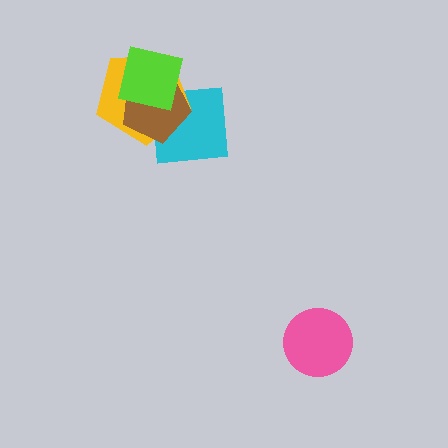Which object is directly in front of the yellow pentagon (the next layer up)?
The brown pentagon is directly in front of the yellow pentagon.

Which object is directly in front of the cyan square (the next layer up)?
The yellow pentagon is directly in front of the cyan square.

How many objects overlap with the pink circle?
0 objects overlap with the pink circle.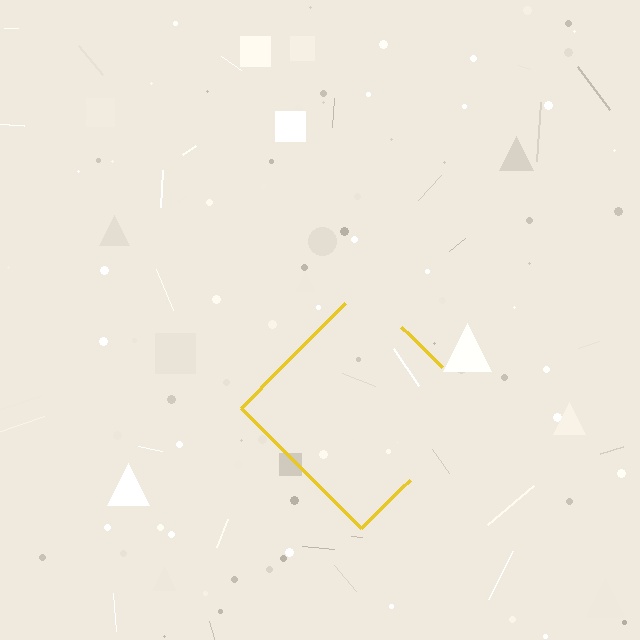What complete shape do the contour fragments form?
The contour fragments form a diamond.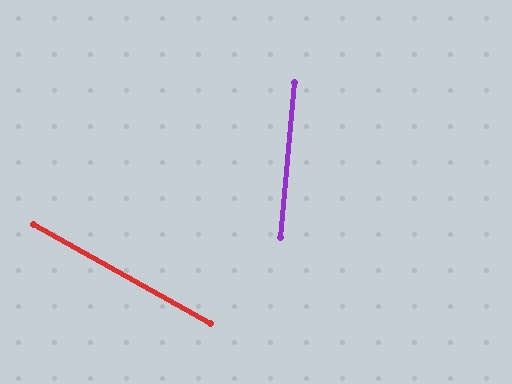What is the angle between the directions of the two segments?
Approximately 66 degrees.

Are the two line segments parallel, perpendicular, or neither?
Neither parallel nor perpendicular — they differ by about 66°.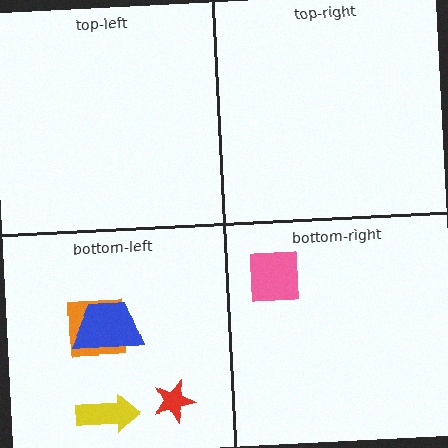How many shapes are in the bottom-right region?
1.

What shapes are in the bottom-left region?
The orange square, the blue trapezoid, the red star, the yellow arrow.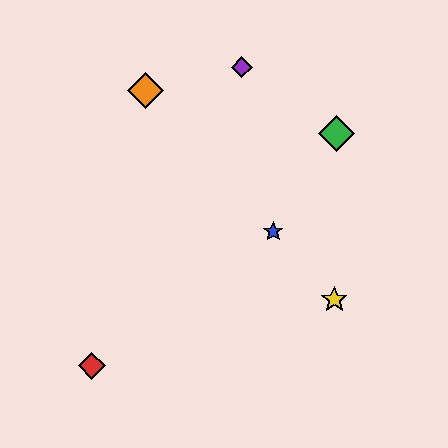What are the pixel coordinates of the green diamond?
The green diamond is at (336, 133).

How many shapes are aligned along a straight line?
3 shapes (the blue star, the yellow star, the orange diamond) are aligned along a straight line.